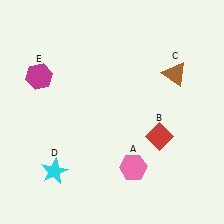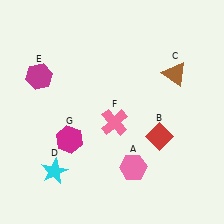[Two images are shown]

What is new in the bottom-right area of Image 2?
A pink cross (F) was added in the bottom-right area of Image 2.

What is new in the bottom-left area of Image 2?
A magenta hexagon (G) was added in the bottom-left area of Image 2.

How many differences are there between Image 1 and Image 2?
There are 2 differences between the two images.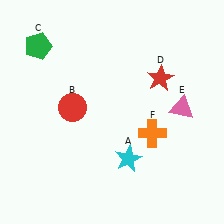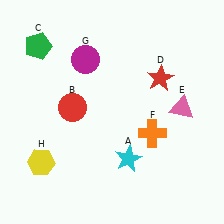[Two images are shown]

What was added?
A magenta circle (G), a yellow hexagon (H) were added in Image 2.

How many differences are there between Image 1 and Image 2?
There are 2 differences between the two images.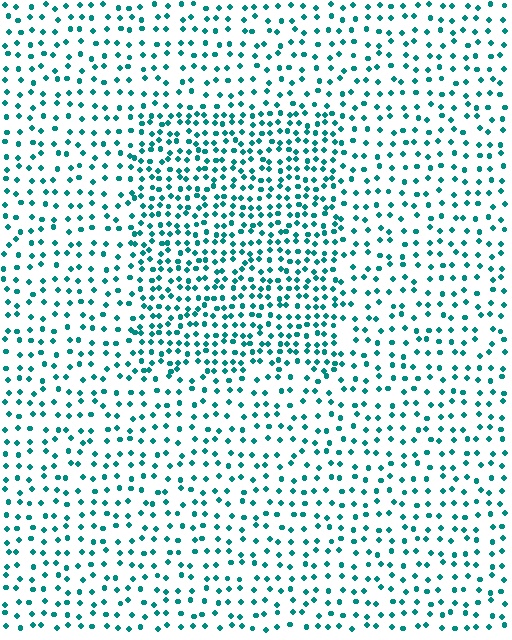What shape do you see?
I see a rectangle.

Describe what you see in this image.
The image contains small teal elements arranged at two different densities. A rectangle-shaped region is visible where the elements are more densely packed than the surrounding area.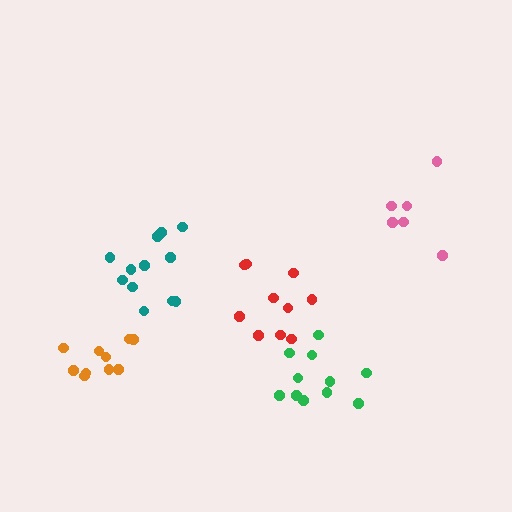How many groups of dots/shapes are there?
There are 5 groups.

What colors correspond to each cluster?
The clusters are colored: red, orange, green, pink, teal.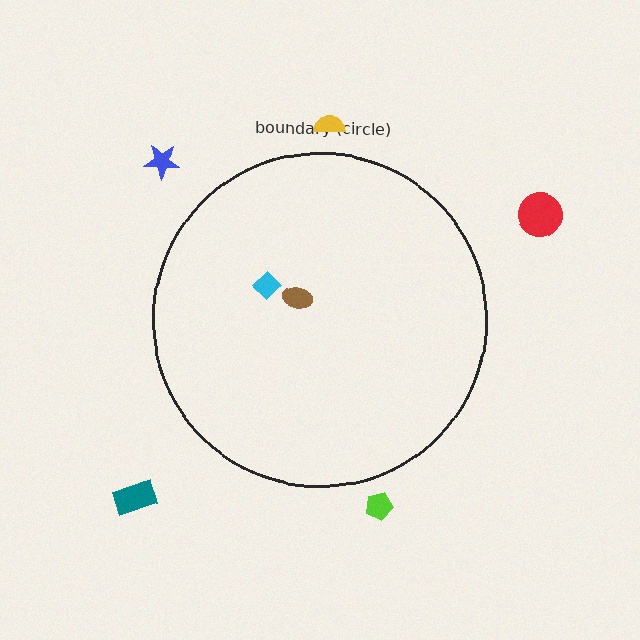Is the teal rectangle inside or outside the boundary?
Outside.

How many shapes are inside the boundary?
2 inside, 5 outside.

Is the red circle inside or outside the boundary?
Outside.